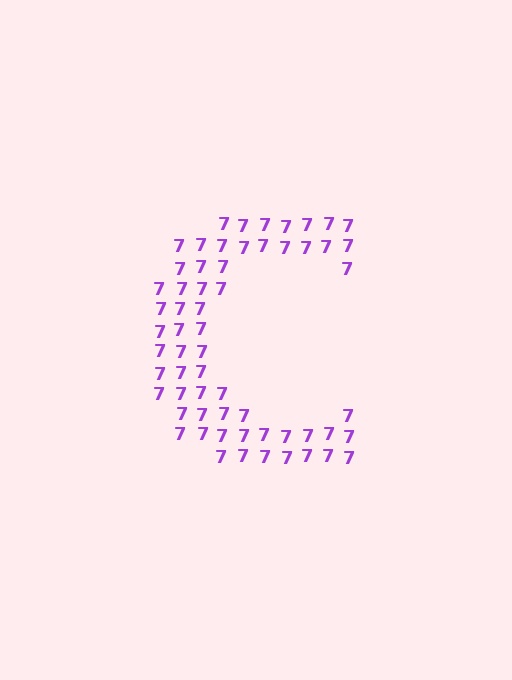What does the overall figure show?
The overall figure shows the letter C.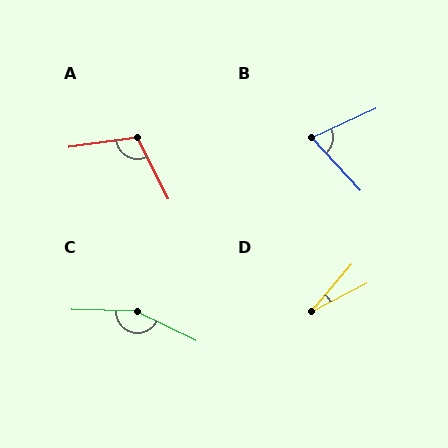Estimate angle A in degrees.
Approximately 109 degrees.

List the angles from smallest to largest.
D (23°), B (72°), A (109°), C (156°).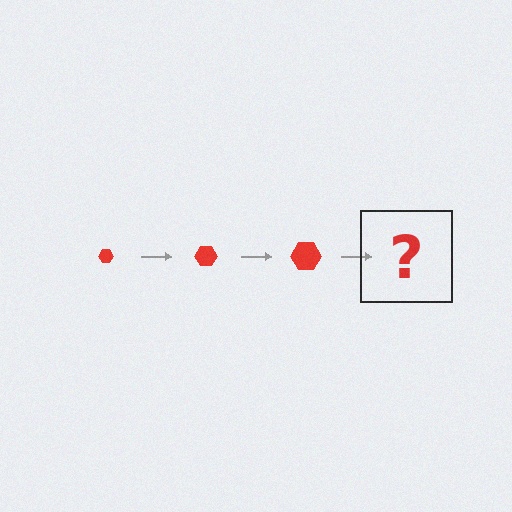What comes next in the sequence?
The next element should be a red hexagon, larger than the previous one.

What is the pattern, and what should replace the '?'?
The pattern is that the hexagon gets progressively larger each step. The '?' should be a red hexagon, larger than the previous one.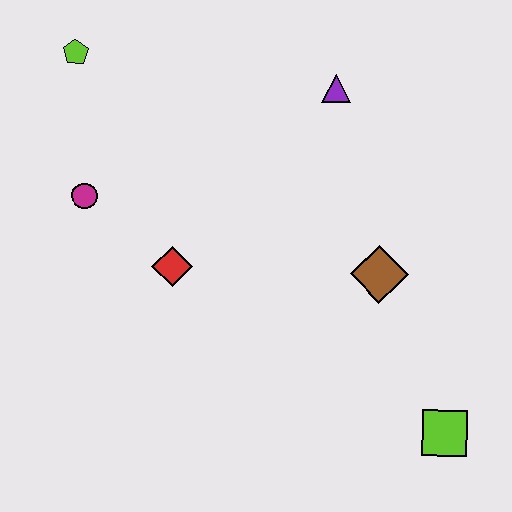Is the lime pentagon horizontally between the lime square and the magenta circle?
No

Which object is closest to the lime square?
The brown diamond is closest to the lime square.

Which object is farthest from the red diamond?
The lime square is farthest from the red diamond.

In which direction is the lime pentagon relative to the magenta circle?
The lime pentagon is above the magenta circle.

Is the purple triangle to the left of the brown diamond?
Yes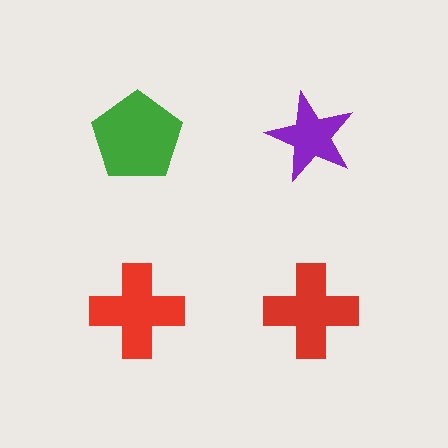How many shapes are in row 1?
2 shapes.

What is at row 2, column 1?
A red cross.